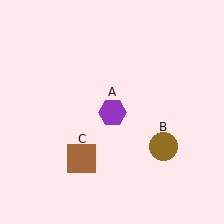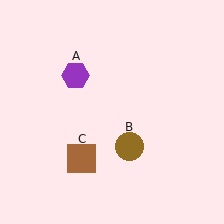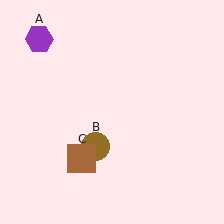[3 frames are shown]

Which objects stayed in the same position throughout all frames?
Brown square (object C) remained stationary.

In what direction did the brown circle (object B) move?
The brown circle (object B) moved left.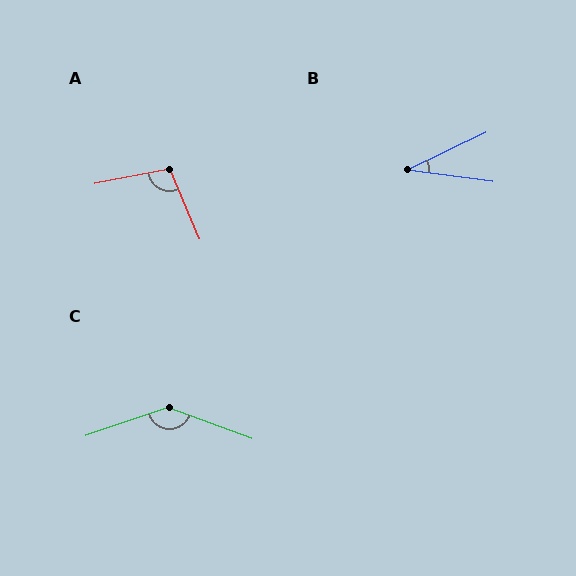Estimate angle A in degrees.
Approximately 102 degrees.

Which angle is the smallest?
B, at approximately 33 degrees.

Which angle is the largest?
C, at approximately 141 degrees.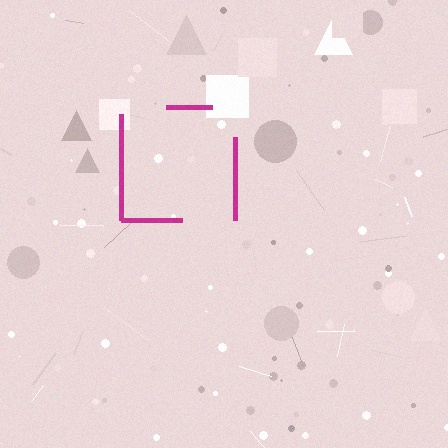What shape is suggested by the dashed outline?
The dashed outline suggests a square.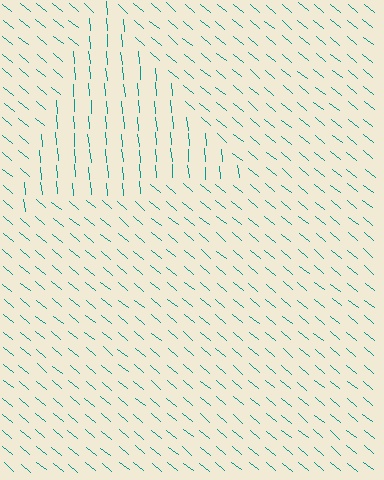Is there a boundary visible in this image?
Yes, there is a texture boundary formed by a change in line orientation.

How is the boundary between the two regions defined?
The boundary is defined purely by a change in line orientation (approximately 45 degrees difference). All lines are the same color and thickness.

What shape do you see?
I see a triangle.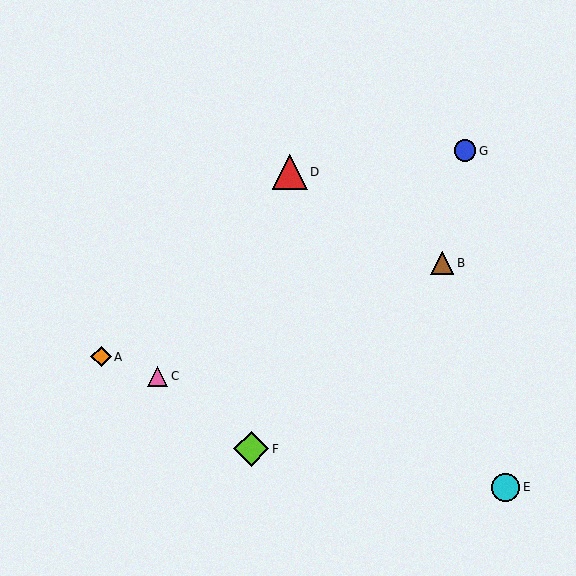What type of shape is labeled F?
Shape F is a lime diamond.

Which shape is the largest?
The lime diamond (labeled F) is the largest.